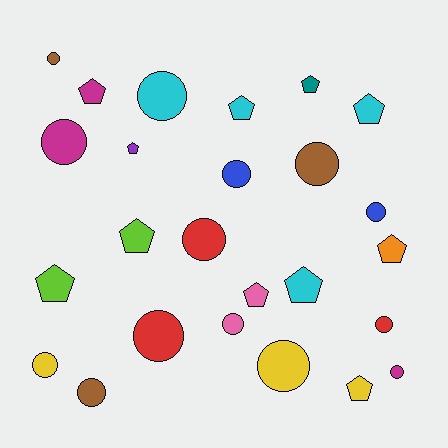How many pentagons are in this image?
There are 11 pentagons.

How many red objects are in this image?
There are 3 red objects.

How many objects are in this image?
There are 25 objects.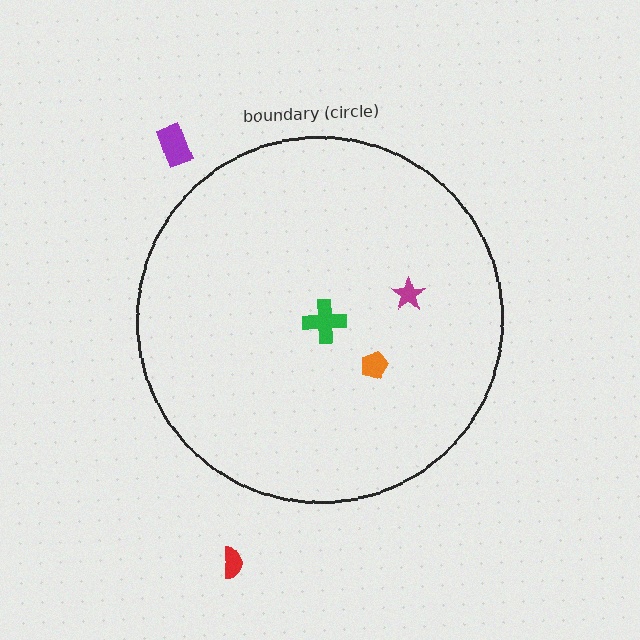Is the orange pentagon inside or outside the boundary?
Inside.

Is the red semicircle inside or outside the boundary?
Outside.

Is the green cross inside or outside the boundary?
Inside.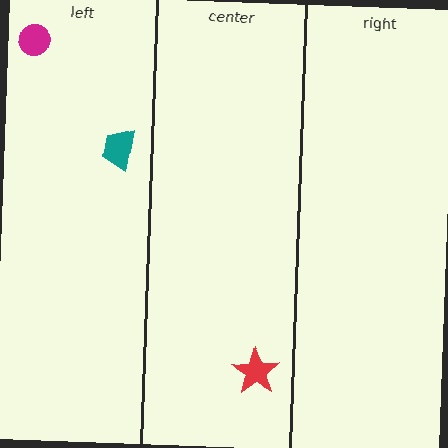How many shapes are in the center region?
1.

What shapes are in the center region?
The red star.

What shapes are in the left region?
The teal trapezoid, the magenta circle.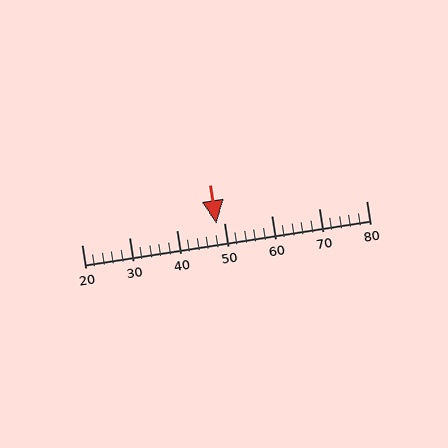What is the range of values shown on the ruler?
The ruler shows values from 20 to 80.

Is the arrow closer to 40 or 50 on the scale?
The arrow is closer to 50.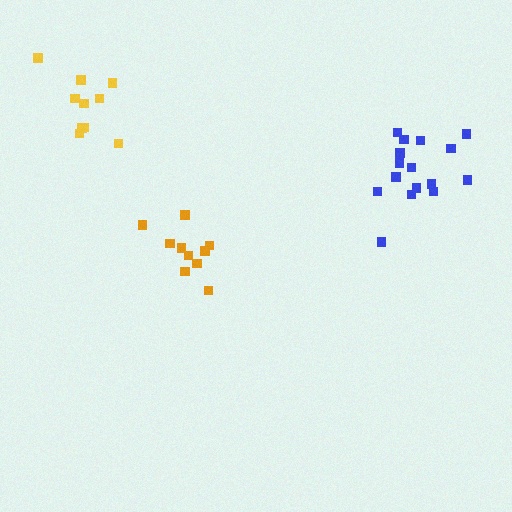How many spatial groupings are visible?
There are 3 spatial groupings.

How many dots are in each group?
Group 1: 10 dots, Group 2: 16 dots, Group 3: 10 dots (36 total).